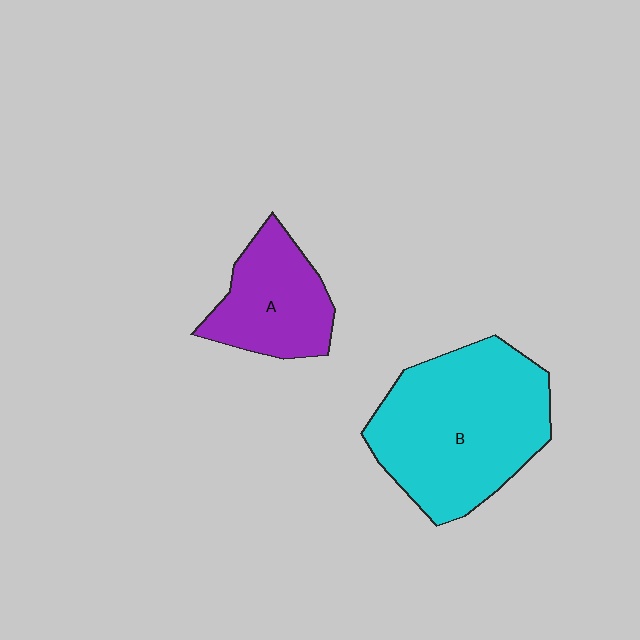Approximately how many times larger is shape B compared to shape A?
Approximately 2.0 times.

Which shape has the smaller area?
Shape A (purple).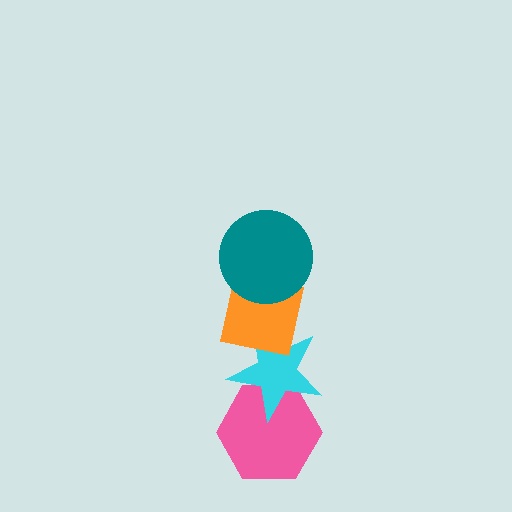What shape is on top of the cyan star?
The orange square is on top of the cyan star.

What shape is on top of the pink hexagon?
The cyan star is on top of the pink hexagon.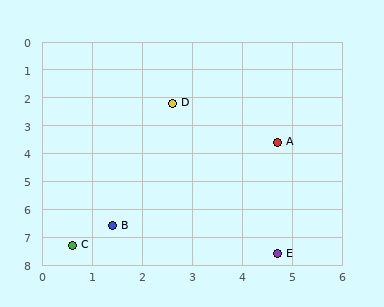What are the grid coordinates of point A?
Point A is at approximately (4.7, 3.6).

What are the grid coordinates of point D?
Point D is at approximately (2.6, 2.2).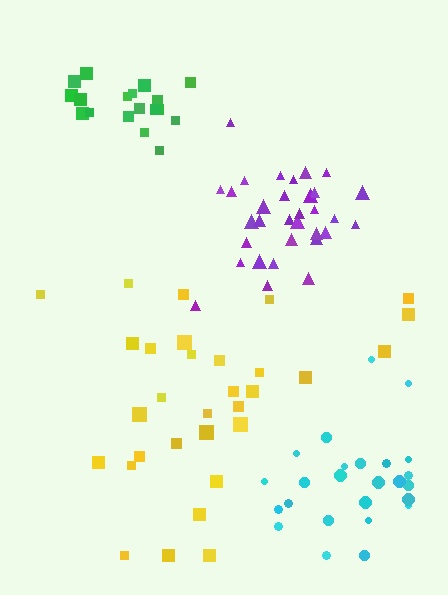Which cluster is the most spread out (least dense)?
Yellow.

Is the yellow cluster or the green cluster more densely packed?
Green.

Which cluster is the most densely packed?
Purple.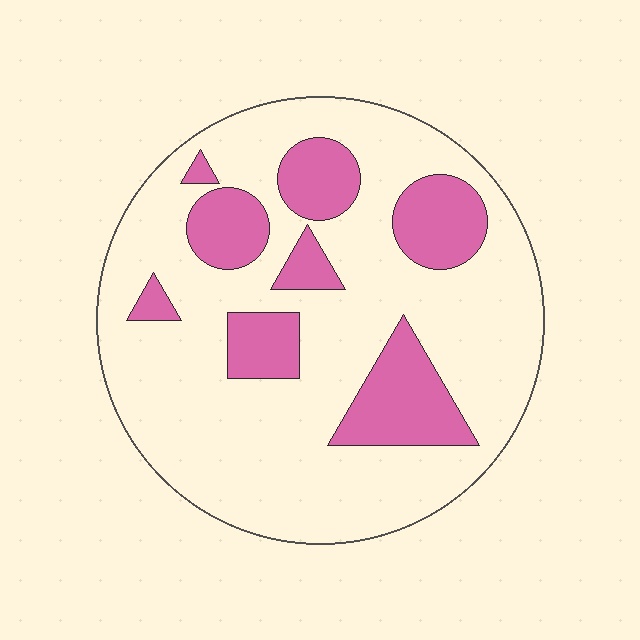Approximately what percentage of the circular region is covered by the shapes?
Approximately 25%.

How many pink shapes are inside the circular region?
8.